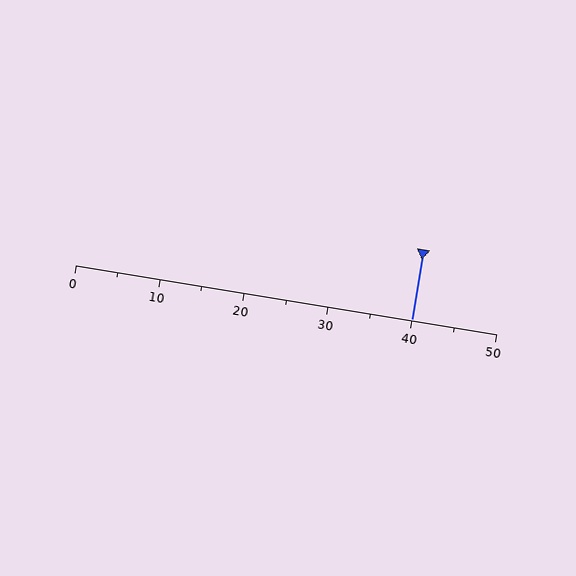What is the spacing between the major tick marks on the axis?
The major ticks are spaced 10 apart.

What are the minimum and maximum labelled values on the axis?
The axis runs from 0 to 50.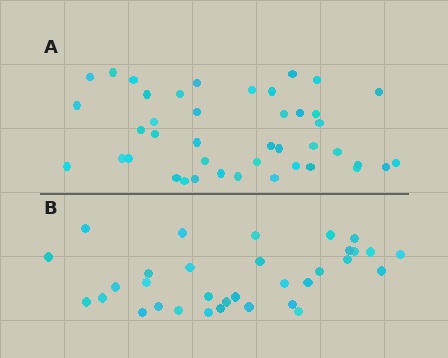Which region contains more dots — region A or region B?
Region A (the top region) has more dots.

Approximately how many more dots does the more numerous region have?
Region A has roughly 8 or so more dots than region B.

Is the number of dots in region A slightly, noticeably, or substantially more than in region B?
Region A has noticeably more, but not dramatically so. The ratio is roughly 1.3 to 1.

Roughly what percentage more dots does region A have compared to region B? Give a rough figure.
About 25% more.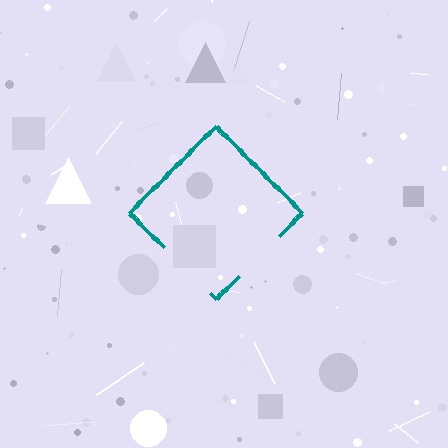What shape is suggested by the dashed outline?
The dashed outline suggests a diamond.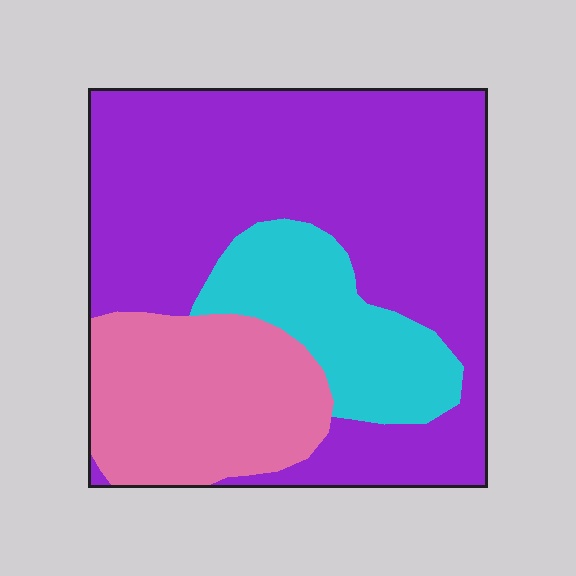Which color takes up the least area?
Cyan, at roughly 15%.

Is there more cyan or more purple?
Purple.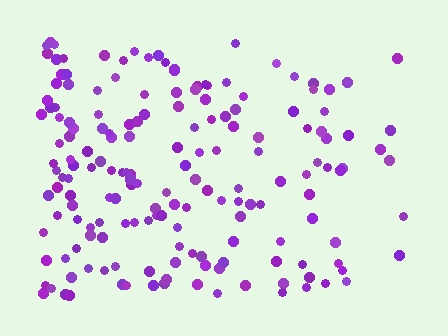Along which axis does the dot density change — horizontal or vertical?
Horizontal.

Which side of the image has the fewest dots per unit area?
The right.